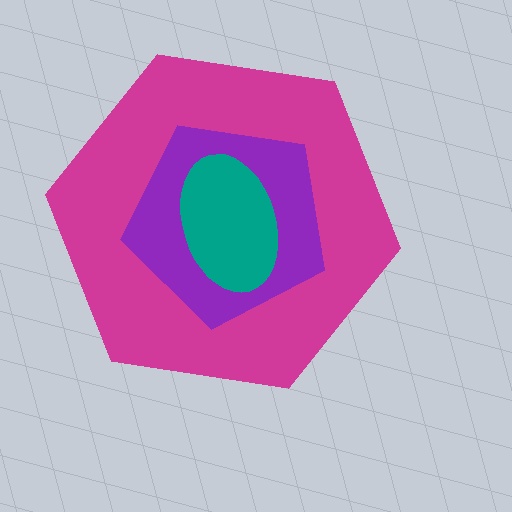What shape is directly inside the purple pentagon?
The teal ellipse.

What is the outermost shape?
The magenta hexagon.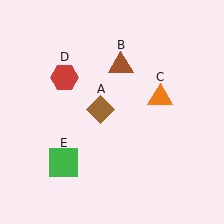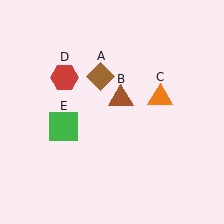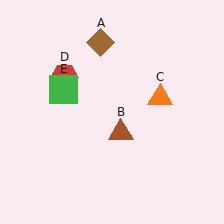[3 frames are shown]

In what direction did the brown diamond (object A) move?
The brown diamond (object A) moved up.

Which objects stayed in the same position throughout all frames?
Orange triangle (object C) and red hexagon (object D) remained stationary.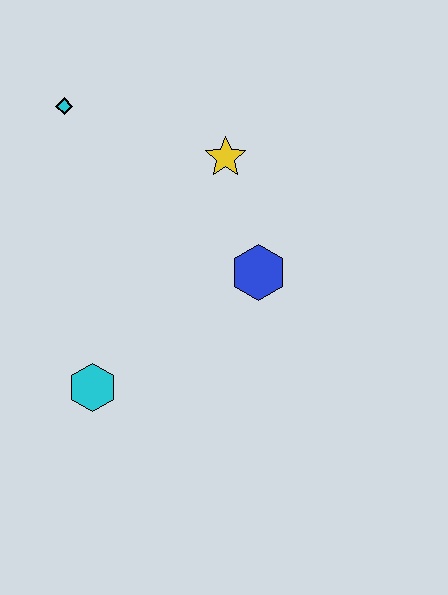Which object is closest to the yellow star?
The blue hexagon is closest to the yellow star.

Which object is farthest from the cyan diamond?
The cyan hexagon is farthest from the cyan diamond.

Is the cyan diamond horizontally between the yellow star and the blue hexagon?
No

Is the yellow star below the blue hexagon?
No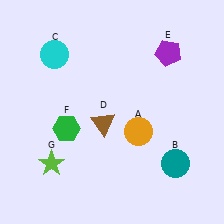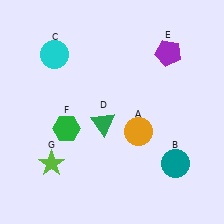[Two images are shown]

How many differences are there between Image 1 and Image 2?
There is 1 difference between the two images.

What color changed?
The triangle (D) changed from brown in Image 1 to green in Image 2.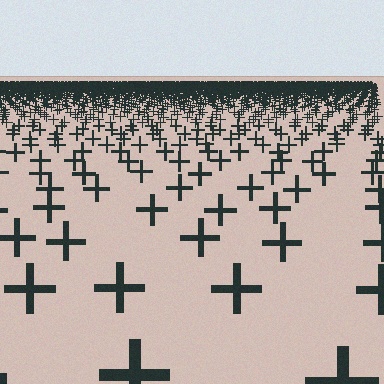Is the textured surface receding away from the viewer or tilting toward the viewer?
The surface is receding away from the viewer. Texture elements get smaller and denser toward the top.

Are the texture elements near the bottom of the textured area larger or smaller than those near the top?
Larger. Near the bottom, elements are closer to the viewer and appear at a bigger on-screen size.